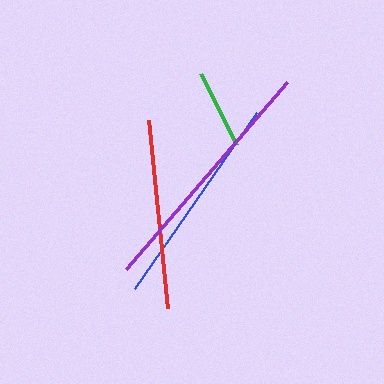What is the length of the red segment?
The red segment is approximately 189 pixels long.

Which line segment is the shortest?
The green line is the shortest at approximately 79 pixels.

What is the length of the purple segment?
The purple segment is approximately 247 pixels long.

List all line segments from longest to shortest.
From longest to shortest: purple, blue, red, green.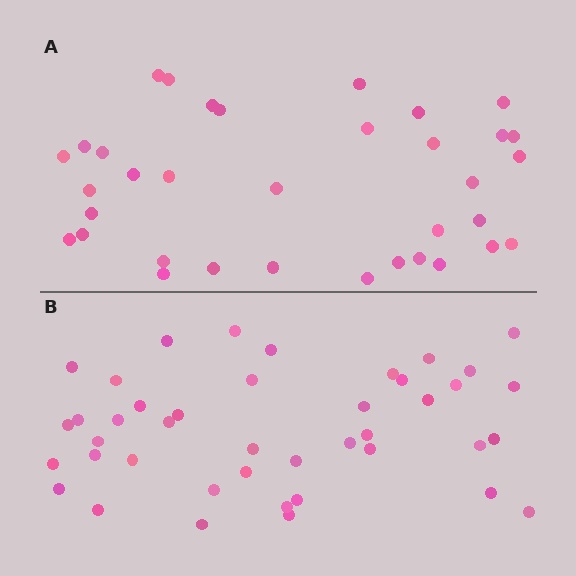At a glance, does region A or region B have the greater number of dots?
Region B (the bottom region) has more dots.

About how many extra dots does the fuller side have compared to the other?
Region B has roughly 8 or so more dots than region A.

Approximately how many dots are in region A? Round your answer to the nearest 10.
About 40 dots. (The exact count is 35, which rounds to 40.)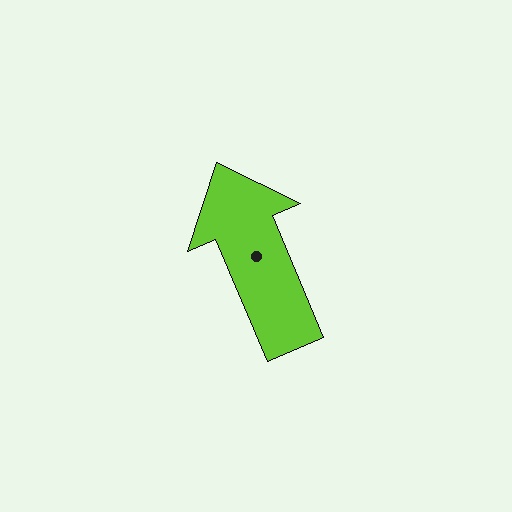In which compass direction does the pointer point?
Northwest.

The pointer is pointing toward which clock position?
Roughly 11 o'clock.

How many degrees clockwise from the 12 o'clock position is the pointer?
Approximately 337 degrees.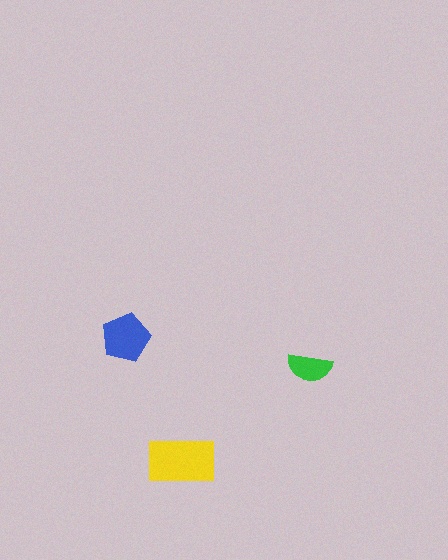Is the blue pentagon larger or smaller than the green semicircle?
Larger.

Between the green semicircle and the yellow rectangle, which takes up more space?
The yellow rectangle.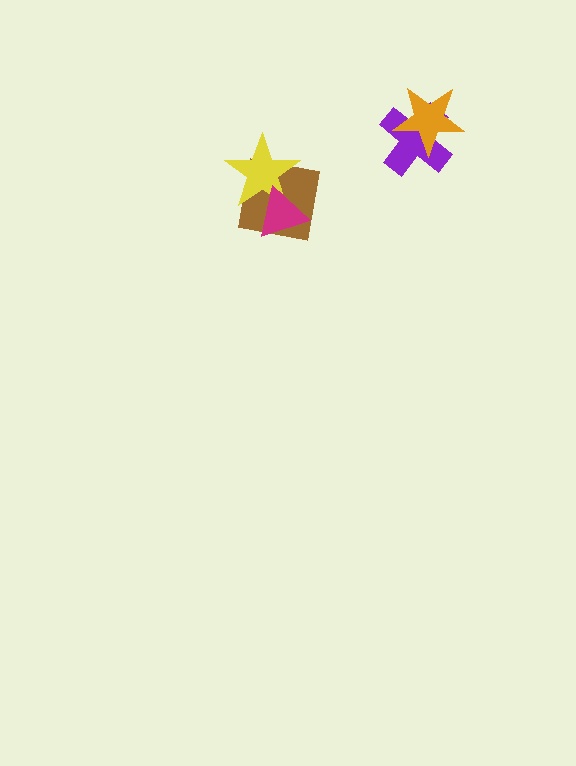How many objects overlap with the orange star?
1 object overlaps with the orange star.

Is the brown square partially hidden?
Yes, it is partially covered by another shape.